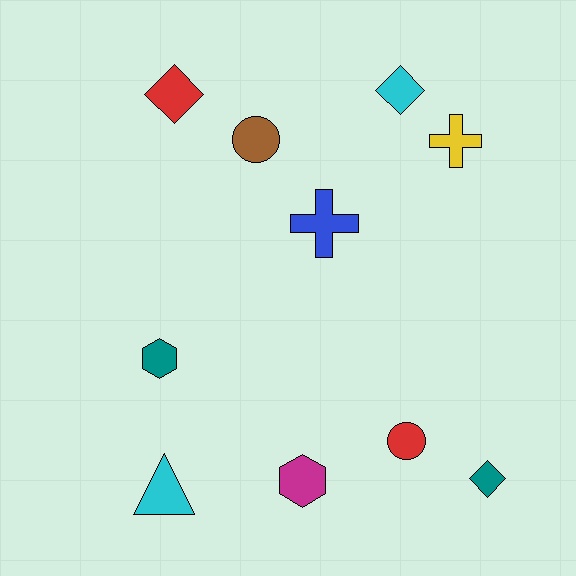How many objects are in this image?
There are 10 objects.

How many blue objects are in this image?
There is 1 blue object.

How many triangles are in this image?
There is 1 triangle.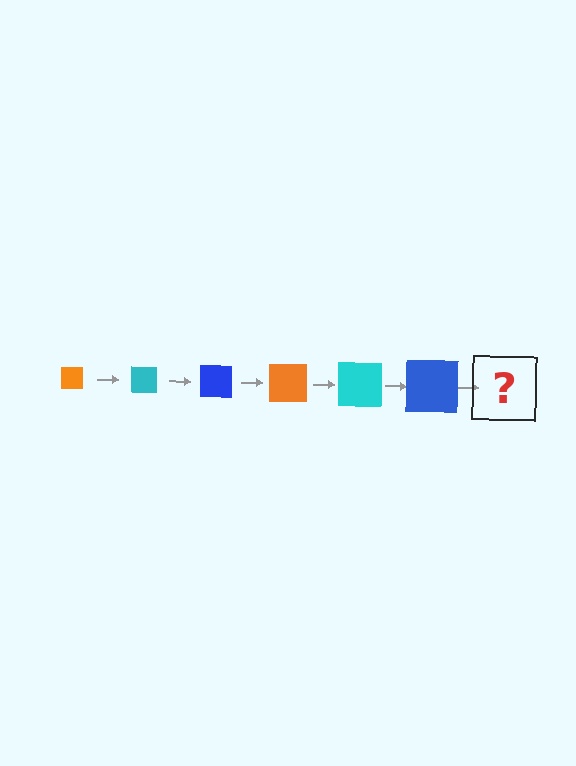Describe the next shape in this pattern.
It should be an orange square, larger than the previous one.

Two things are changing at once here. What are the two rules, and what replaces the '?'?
The two rules are that the square grows larger each step and the color cycles through orange, cyan, and blue. The '?' should be an orange square, larger than the previous one.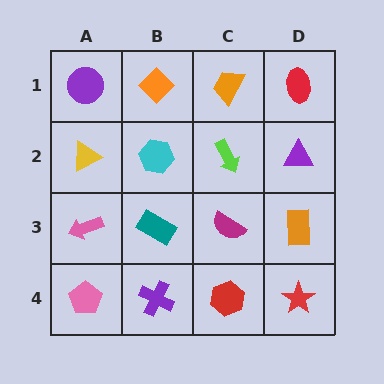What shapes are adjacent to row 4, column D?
An orange rectangle (row 3, column D), a red hexagon (row 4, column C).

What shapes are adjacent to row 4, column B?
A teal rectangle (row 3, column B), a pink pentagon (row 4, column A), a red hexagon (row 4, column C).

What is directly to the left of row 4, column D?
A red hexagon.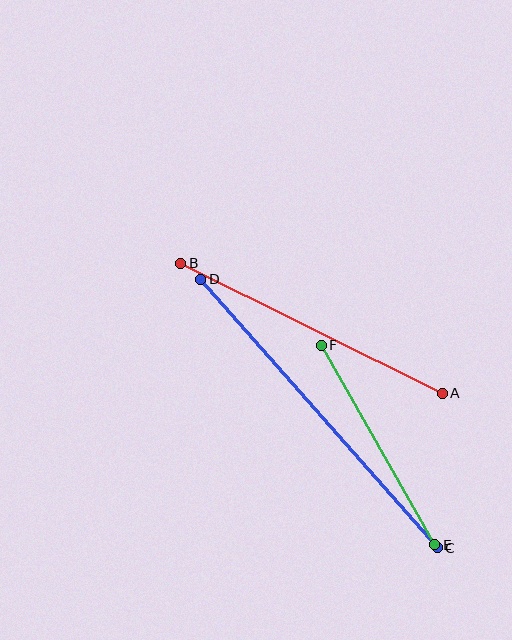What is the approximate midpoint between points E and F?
The midpoint is at approximately (378, 445) pixels.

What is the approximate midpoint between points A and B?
The midpoint is at approximately (311, 328) pixels.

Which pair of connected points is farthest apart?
Points C and D are farthest apart.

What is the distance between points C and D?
The distance is approximately 358 pixels.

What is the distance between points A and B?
The distance is approximately 292 pixels.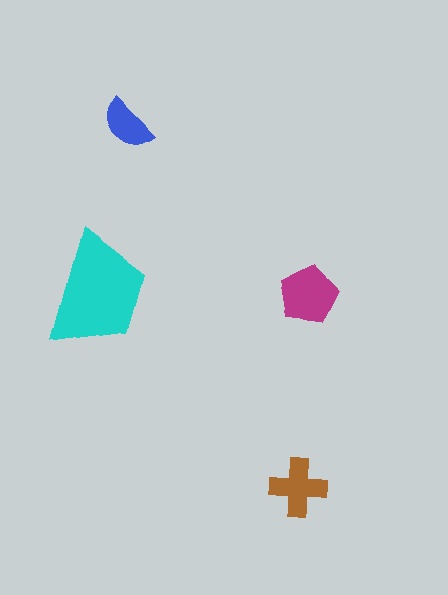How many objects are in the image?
There are 4 objects in the image.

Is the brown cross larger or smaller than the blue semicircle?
Larger.